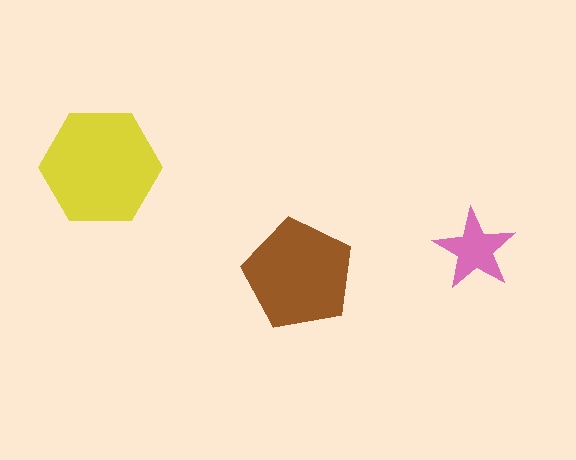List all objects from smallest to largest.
The pink star, the brown pentagon, the yellow hexagon.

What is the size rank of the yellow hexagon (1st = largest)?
1st.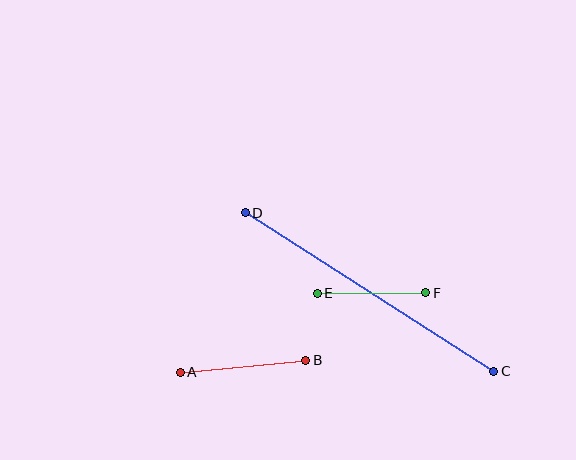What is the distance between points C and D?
The distance is approximately 295 pixels.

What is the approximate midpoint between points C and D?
The midpoint is at approximately (369, 292) pixels.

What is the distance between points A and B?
The distance is approximately 126 pixels.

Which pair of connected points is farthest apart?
Points C and D are farthest apart.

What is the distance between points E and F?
The distance is approximately 108 pixels.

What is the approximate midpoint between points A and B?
The midpoint is at approximately (243, 366) pixels.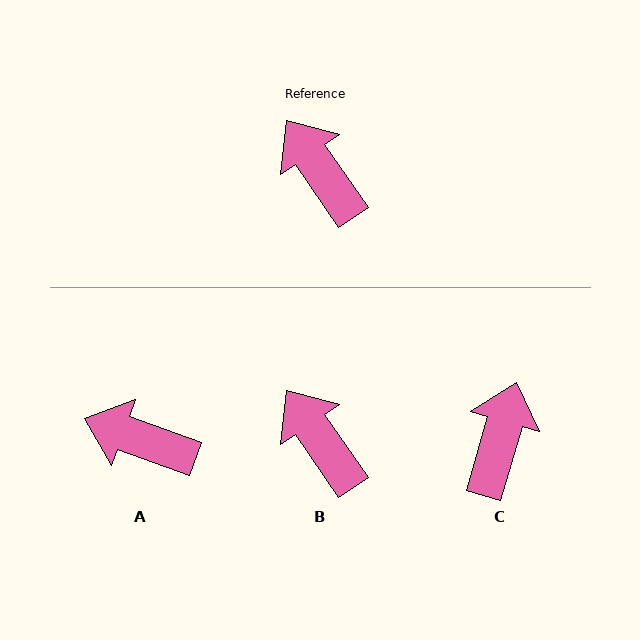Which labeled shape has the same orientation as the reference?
B.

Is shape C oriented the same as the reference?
No, it is off by about 51 degrees.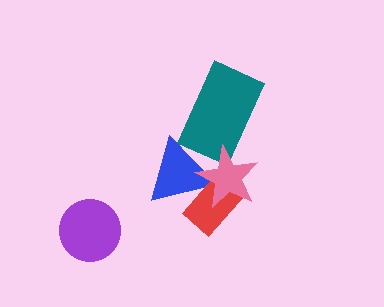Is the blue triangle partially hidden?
Yes, it is partially covered by another shape.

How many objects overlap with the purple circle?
0 objects overlap with the purple circle.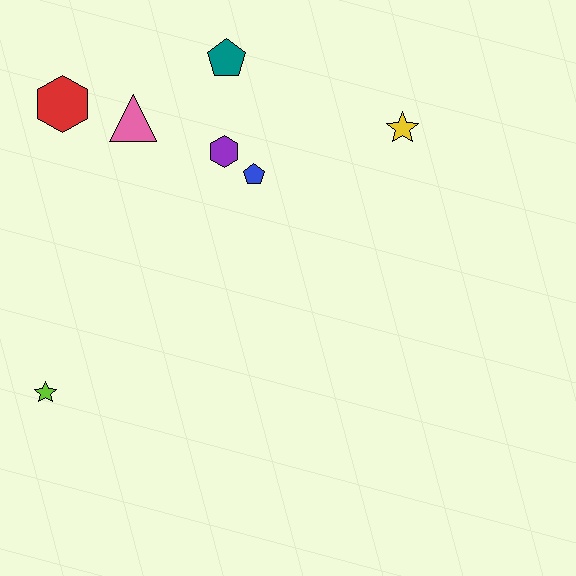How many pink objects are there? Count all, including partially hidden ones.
There is 1 pink object.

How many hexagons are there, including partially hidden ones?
There are 2 hexagons.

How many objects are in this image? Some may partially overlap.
There are 7 objects.